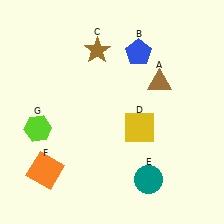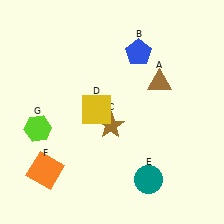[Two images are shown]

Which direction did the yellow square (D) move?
The yellow square (D) moved left.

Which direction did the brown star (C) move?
The brown star (C) moved down.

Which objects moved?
The objects that moved are: the brown star (C), the yellow square (D).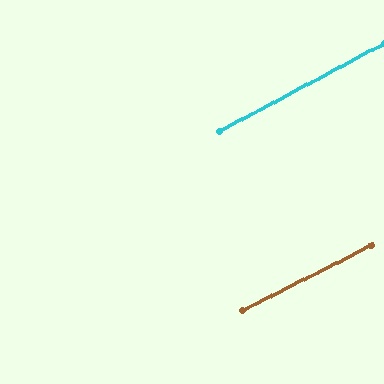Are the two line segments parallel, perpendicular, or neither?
Parallel — their directions differ by only 1.1°.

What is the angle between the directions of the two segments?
Approximately 1 degree.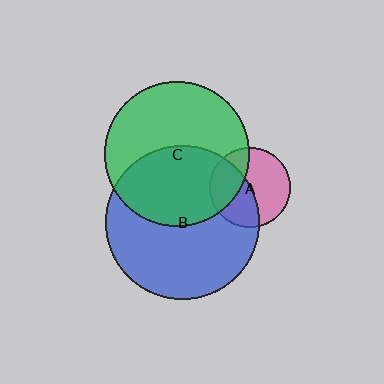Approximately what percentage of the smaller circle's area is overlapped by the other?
Approximately 35%.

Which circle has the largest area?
Circle B (blue).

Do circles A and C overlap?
Yes.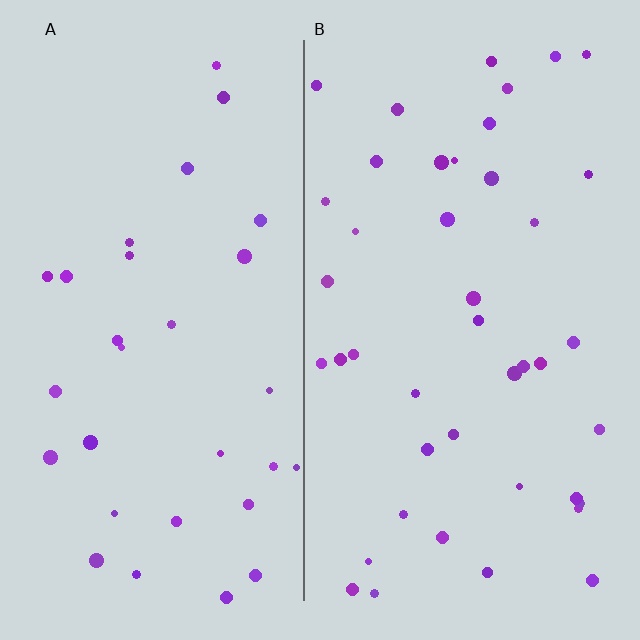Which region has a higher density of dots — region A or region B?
B (the right).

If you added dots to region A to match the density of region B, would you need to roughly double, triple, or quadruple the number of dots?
Approximately double.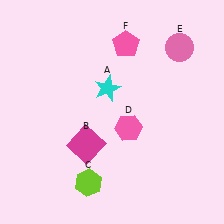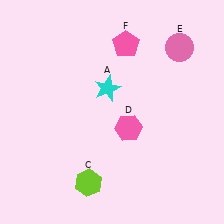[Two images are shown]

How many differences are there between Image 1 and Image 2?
There is 1 difference between the two images.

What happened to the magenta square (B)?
The magenta square (B) was removed in Image 2. It was in the bottom-left area of Image 1.